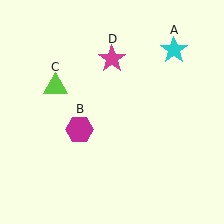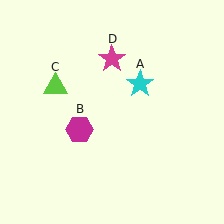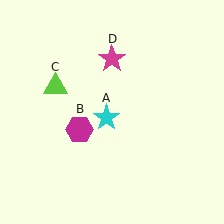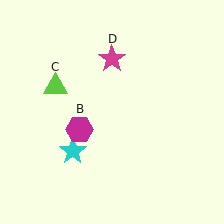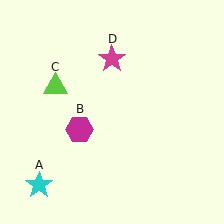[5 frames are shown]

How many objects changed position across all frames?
1 object changed position: cyan star (object A).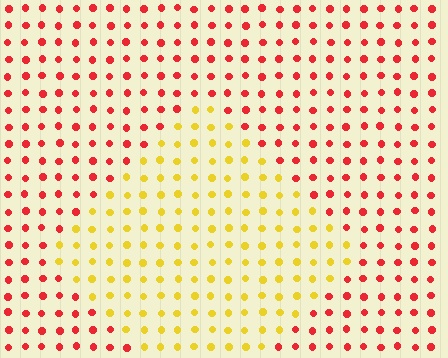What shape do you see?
I see a diamond.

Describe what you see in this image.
The image is filled with small red elements in a uniform arrangement. A diamond-shaped region is visible where the elements are tinted to a slightly different hue, forming a subtle color boundary.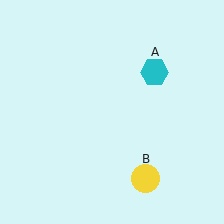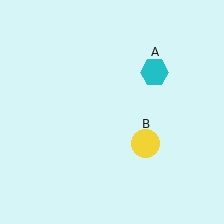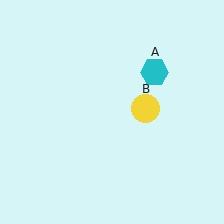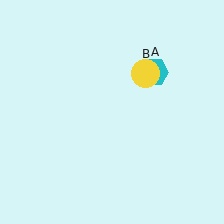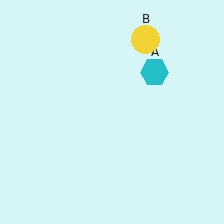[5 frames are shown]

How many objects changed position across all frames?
1 object changed position: yellow circle (object B).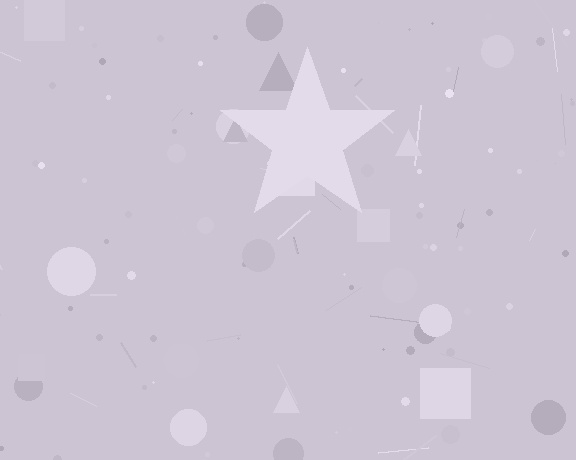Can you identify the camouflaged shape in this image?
The camouflaged shape is a star.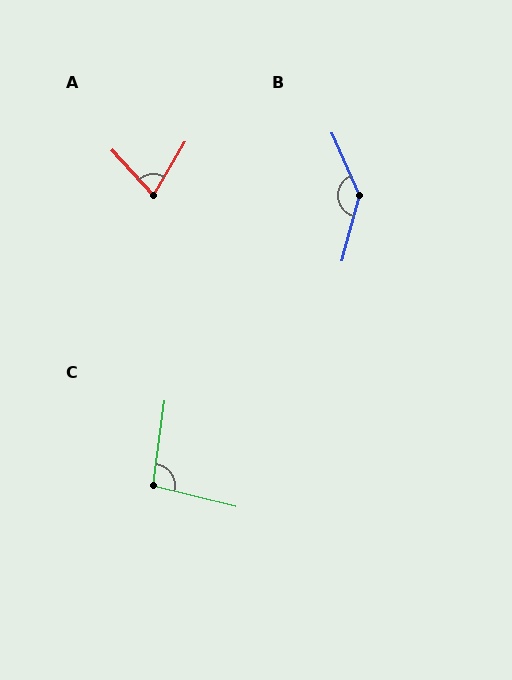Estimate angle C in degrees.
Approximately 97 degrees.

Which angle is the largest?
B, at approximately 142 degrees.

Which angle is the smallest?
A, at approximately 73 degrees.